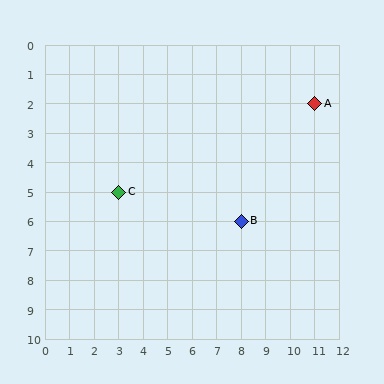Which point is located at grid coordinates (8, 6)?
Point B is at (8, 6).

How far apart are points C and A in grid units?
Points C and A are 8 columns and 3 rows apart (about 8.5 grid units diagonally).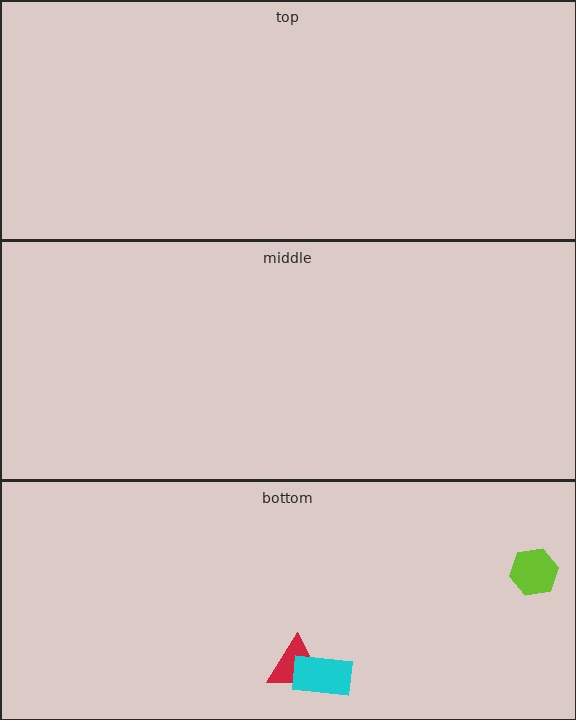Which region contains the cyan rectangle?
The bottom region.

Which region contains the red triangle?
The bottom region.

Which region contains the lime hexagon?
The bottom region.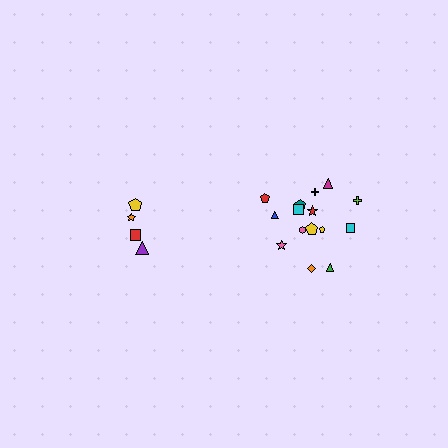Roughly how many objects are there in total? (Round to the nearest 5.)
Roughly 20 objects in total.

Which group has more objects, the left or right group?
The right group.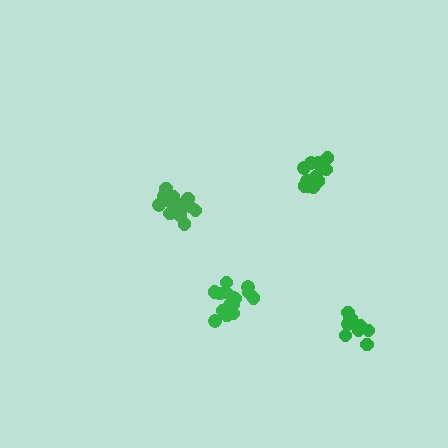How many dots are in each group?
Group 1: 13 dots, Group 2: 9 dots, Group 3: 15 dots, Group 4: 15 dots (52 total).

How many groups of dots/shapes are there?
There are 4 groups.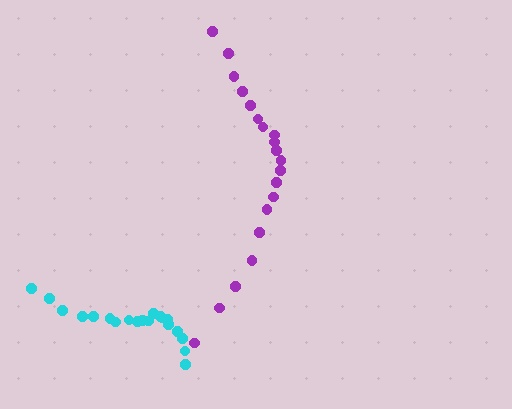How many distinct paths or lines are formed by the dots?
There are 2 distinct paths.